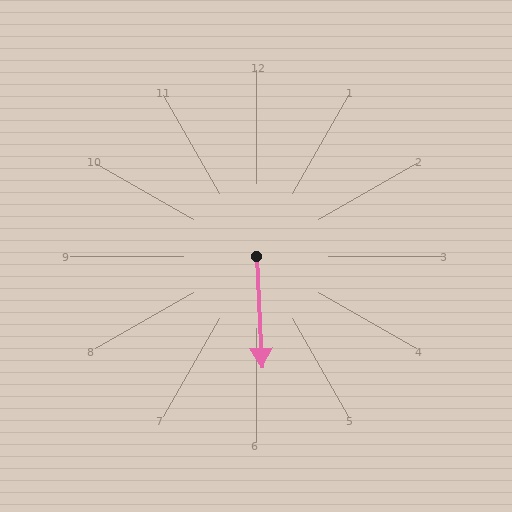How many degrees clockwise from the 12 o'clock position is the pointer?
Approximately 177 degrees.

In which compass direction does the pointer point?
South.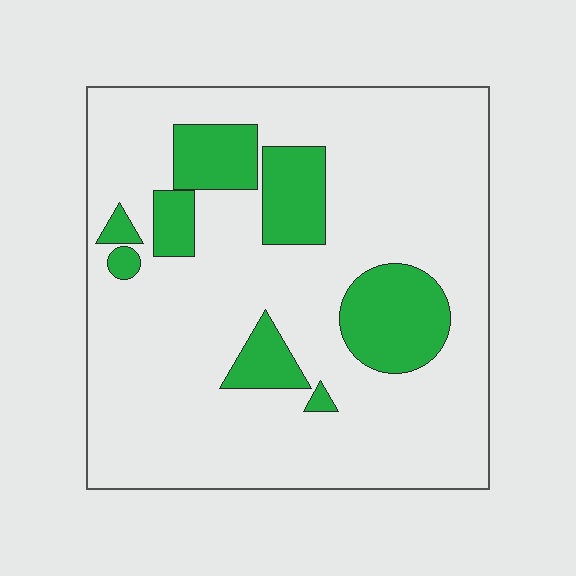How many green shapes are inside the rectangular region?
8.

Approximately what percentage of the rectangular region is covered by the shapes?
Approximately 20%.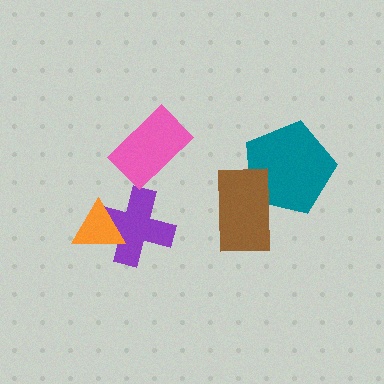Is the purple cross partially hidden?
Yes, it is partially covered by another shape.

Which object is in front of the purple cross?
The orange triangle is in front of the purple cross.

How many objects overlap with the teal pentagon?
1 object overlaps with the teal pentagon.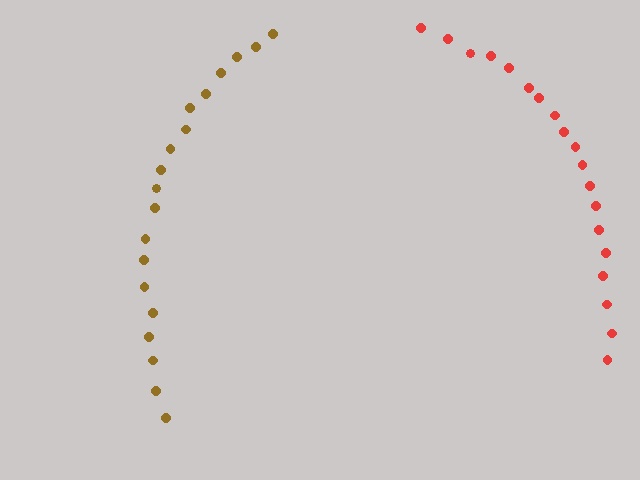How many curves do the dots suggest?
There are 2 distinct paths.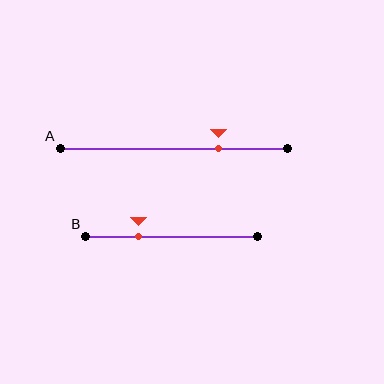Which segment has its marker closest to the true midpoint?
Segment B has its marker closest to the true midpoint.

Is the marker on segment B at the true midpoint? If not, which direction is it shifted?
No, the marker on segment B is shifted to the left by about 19% of the segment length.